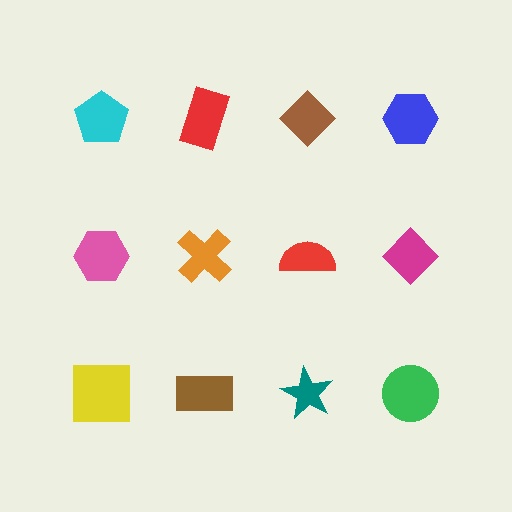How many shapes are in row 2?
4 shapes.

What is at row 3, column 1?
A yellow square.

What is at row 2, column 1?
A pink hexagon.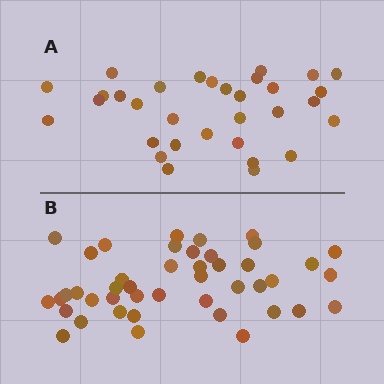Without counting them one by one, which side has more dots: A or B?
Region B (the bottom region) has more dots.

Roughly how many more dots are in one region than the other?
Region B has roughly 12 or so more dots than region A.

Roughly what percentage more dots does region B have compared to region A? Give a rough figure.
About 40% more.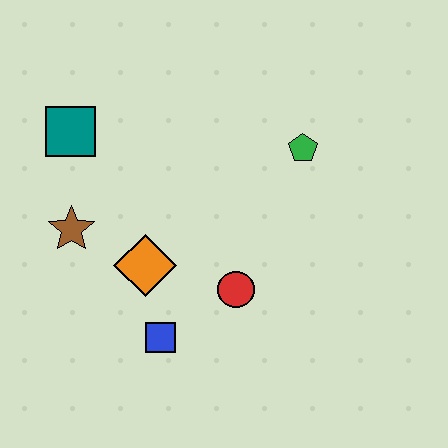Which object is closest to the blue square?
The orange diamond is closest to the blue square.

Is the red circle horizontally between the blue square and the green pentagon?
Yes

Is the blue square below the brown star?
Yes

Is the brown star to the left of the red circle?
Yes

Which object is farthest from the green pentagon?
The brown star is farthest from the green pentagon.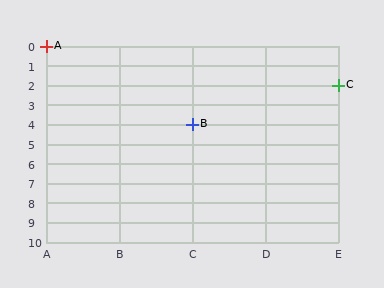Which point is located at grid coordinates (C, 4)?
Point B is at (C, 4).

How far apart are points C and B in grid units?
Points C and B are 2 columns and 2 rows apart (about 2.8 grid units diagonally).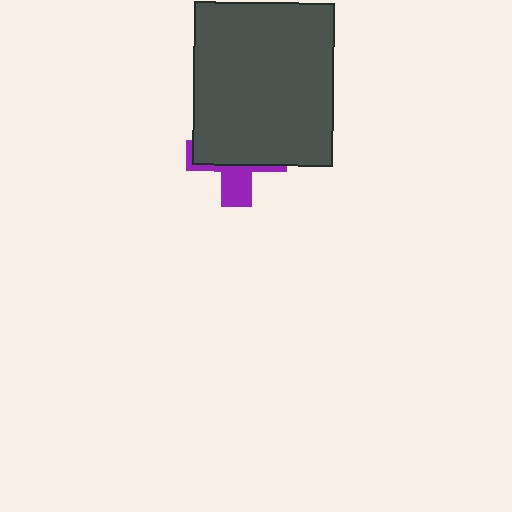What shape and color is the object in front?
The object in front is a dark gray rectangle.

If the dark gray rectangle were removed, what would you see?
You would see the complete purple cross.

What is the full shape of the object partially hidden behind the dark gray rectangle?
The partially hidden object is a purple cross.